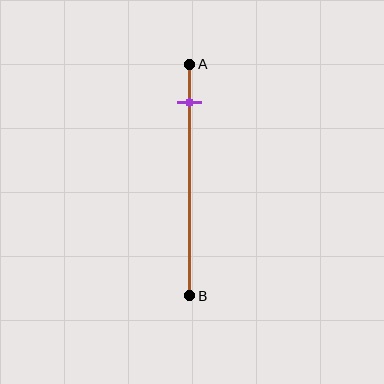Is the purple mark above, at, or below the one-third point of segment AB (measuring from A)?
The purple mark is above the one-third point of segment AB.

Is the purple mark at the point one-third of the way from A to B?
No, the mark is at about 15% from A, not at the 33% one-third point.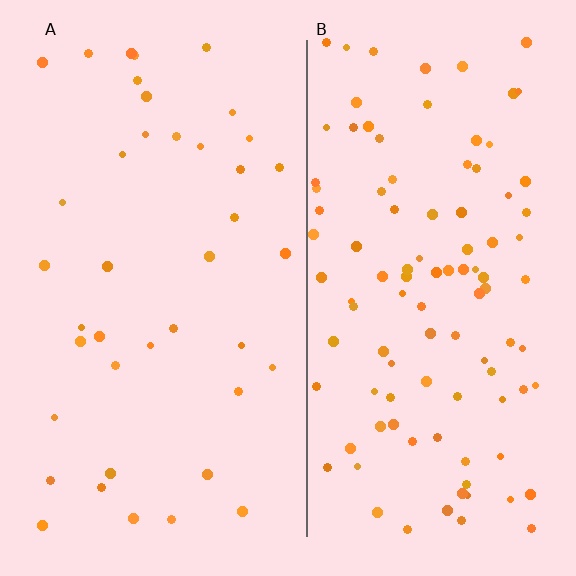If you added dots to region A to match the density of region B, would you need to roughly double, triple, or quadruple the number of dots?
Approximately triple.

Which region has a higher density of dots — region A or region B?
B (the right).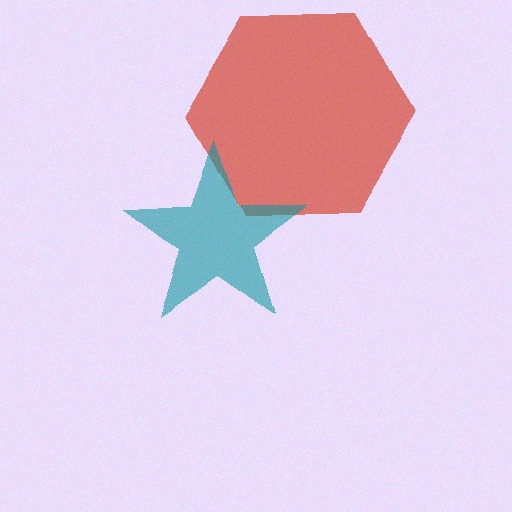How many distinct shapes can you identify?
There are 2 distinct shapes: a red hexagon, a teal star.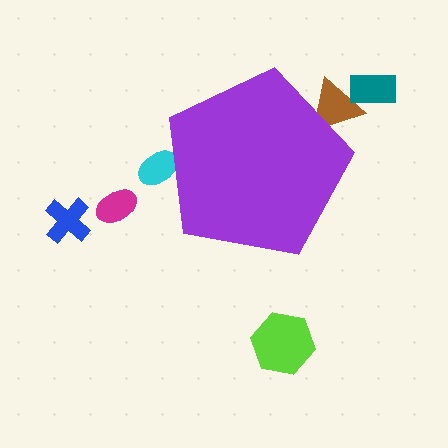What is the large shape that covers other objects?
A purple pentagon.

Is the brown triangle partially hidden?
Yes, the brown triangle is partially hidden behind the purple pentagon.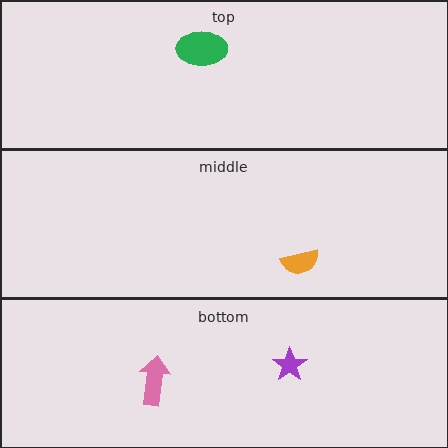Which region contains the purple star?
The bottom region.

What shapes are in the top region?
The green ellipse.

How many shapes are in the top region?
1.